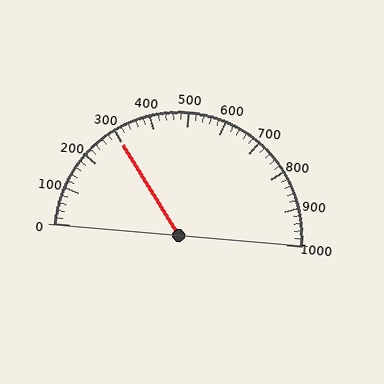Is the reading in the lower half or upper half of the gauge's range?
The reading is in the lower half of the range (0 to 1000).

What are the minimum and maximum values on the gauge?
The gauge ranges from 0 to 1000.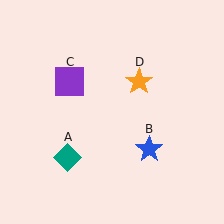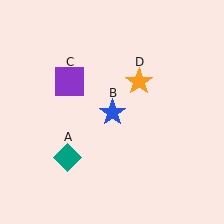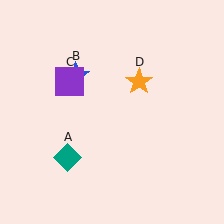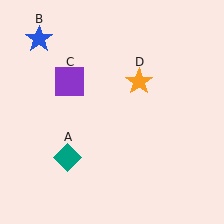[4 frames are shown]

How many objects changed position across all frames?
1 object changed position: blue star (object B).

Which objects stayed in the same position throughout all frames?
Teal diamond (object A) and purple square (object C) and orange star (object D) remained stationary.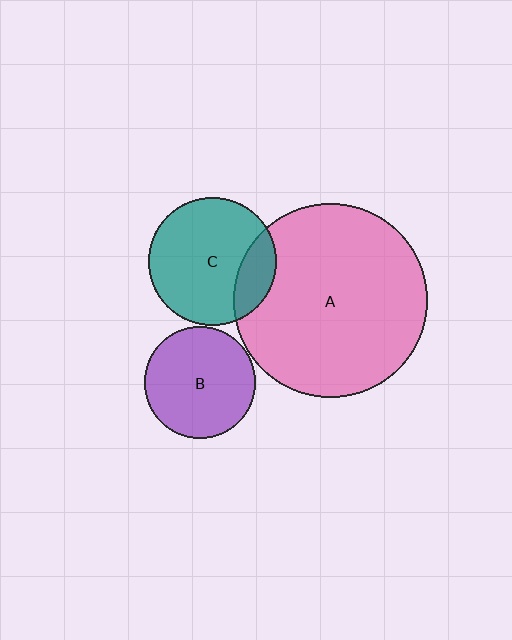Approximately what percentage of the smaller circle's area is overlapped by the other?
Approximately 20%.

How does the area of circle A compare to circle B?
Approximately 3.0 times.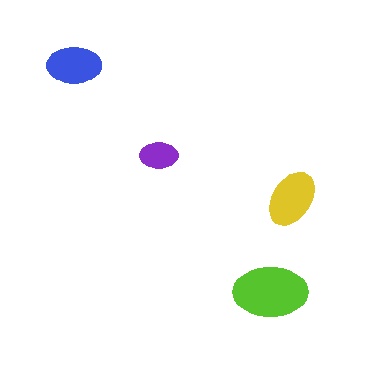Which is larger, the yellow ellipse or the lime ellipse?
The lime one.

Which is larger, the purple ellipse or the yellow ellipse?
The yellow one.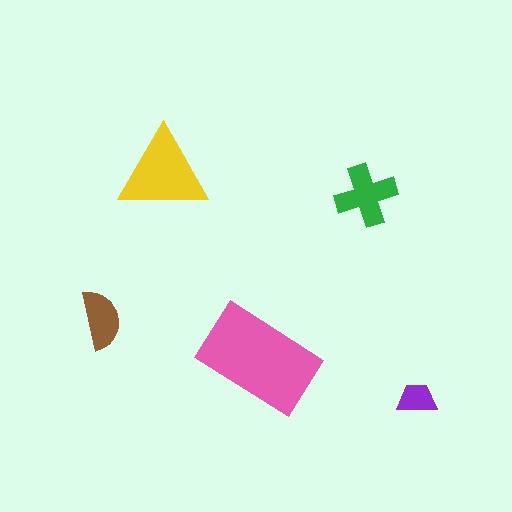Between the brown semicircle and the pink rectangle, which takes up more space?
The pink rectangle.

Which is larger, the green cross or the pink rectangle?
The pink rectangle.